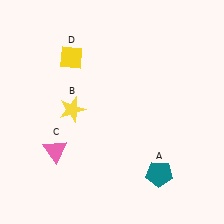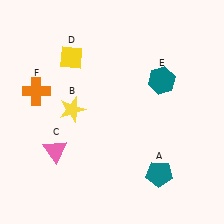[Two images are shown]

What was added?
A teal hexagon (E), an orange cross (F) were added in Image 2.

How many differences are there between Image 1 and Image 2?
There are 2 differences between the two images.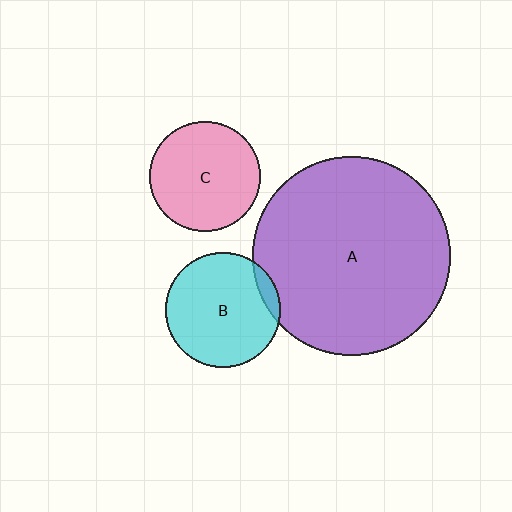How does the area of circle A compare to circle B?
Approximately 3.0 times.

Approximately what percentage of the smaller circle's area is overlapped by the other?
Approximately 10%.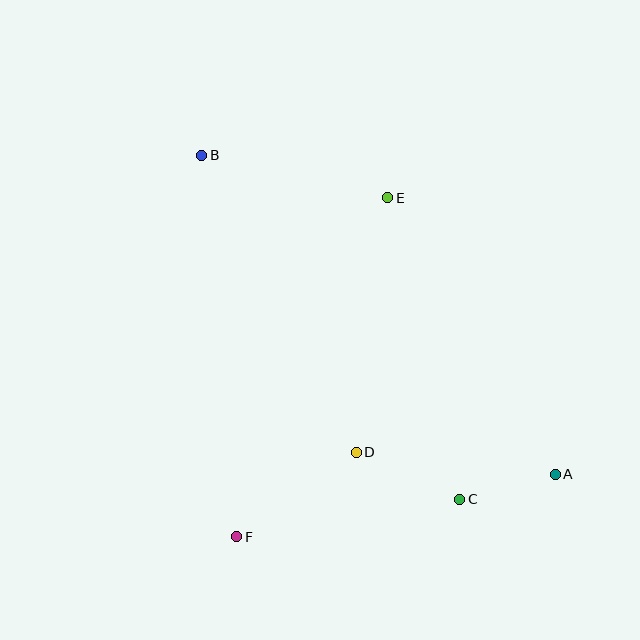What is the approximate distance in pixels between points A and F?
The distance between A and F is approximately 324 pixels.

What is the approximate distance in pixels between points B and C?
The distance between B and C is approximately 430 pixels.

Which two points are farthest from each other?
Points A and B are farthest from each other.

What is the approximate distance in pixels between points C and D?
The distance between C and D is approximately 114 pixels.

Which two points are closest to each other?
Points A and C are closest to each other.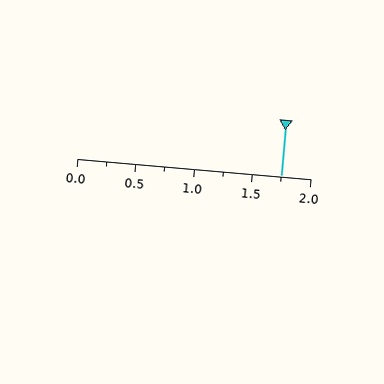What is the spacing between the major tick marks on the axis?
The major ticks are spaced 0.5 apart.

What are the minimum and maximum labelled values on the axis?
The axis runs from 0.0 to 2.0.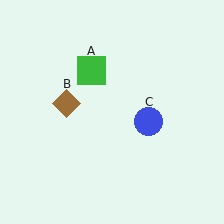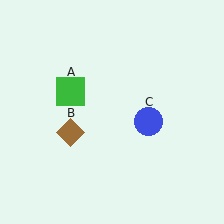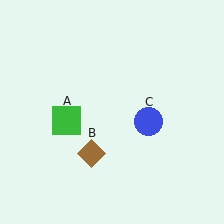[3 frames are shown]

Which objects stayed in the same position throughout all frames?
Blue circle (object C) remained stationary.